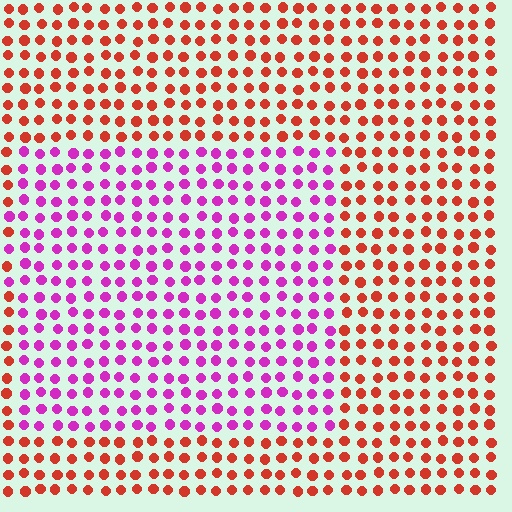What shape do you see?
I see a rectangle.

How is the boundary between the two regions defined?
The boundary is defined purely by a slight shift in hue (about 59 degrees). Spacing, size, and orientation are identical on both sides.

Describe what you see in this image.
The image is filled with small red elements in a uniform arrangement. A rectangle-shaped region is visible where the elements are tinted to a slightly different hue, forming a subtle color boundary.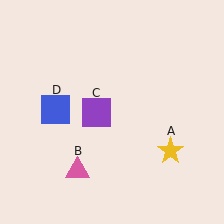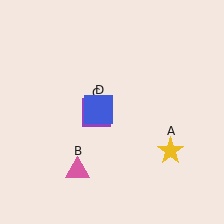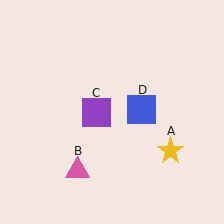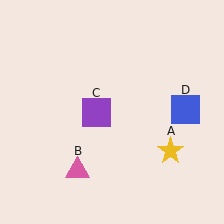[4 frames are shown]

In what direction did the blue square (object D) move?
The blue square (object D) moved right.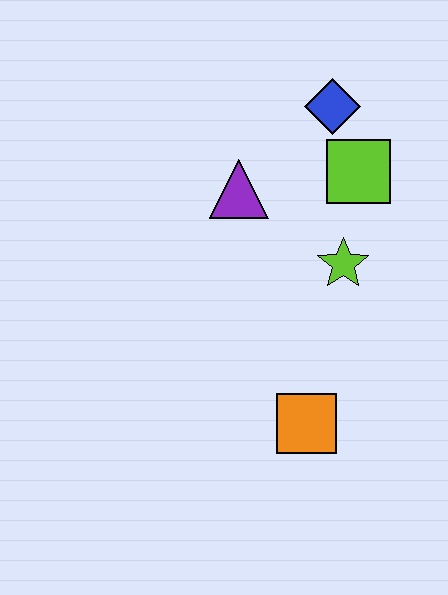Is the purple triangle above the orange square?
Yes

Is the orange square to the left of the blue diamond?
Yes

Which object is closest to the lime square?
The blue diamond is closest to the lime square.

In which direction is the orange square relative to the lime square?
The orange square is below the lime square.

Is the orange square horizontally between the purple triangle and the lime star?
Yes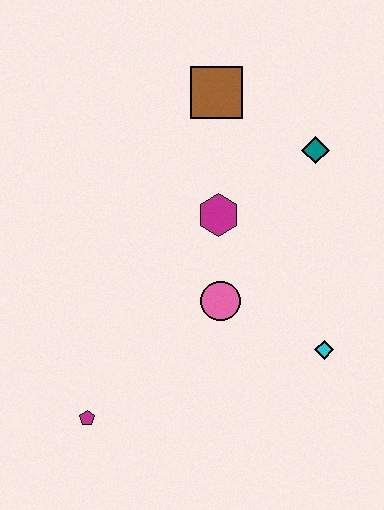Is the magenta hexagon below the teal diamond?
Yes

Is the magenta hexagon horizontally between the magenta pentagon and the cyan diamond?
Yes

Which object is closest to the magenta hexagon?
The pink circle is closest to the magenta hexagon.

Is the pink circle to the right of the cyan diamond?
No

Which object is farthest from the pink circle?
The brown square is farthest from the pink circle.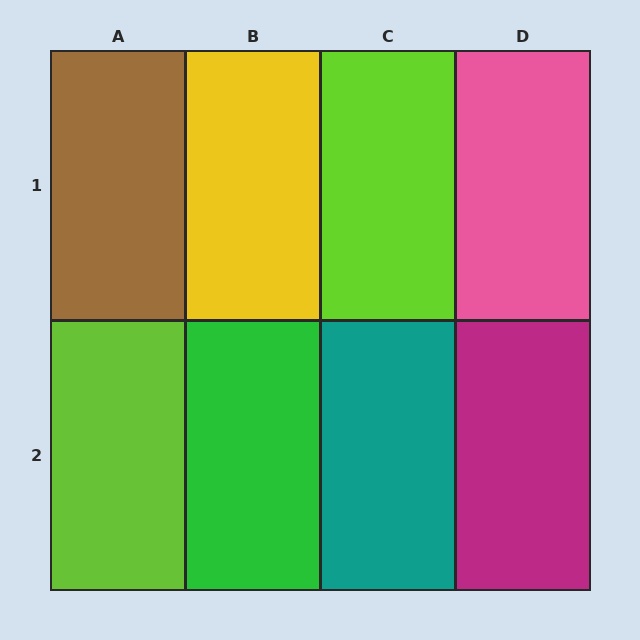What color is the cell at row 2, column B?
Green.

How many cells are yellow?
1 cell is yellow.